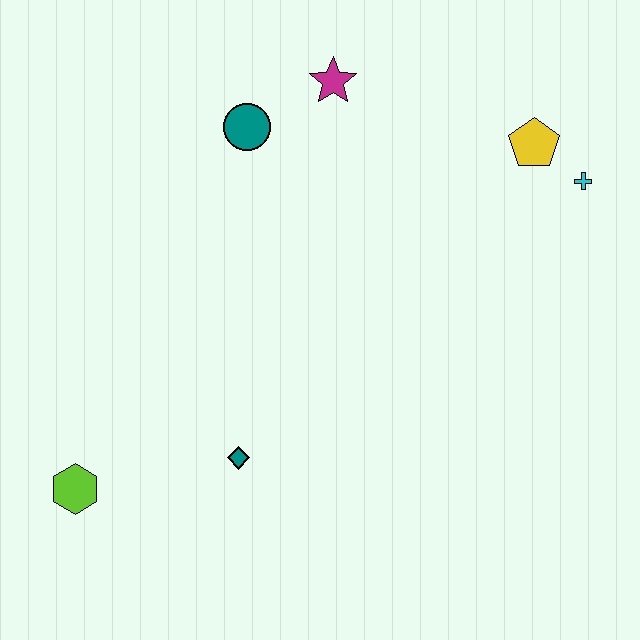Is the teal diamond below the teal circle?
Yes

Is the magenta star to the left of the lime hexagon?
No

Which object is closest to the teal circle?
The magenta star is closest to the teal circle.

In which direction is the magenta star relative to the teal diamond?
The magenta star is above the teal diamond.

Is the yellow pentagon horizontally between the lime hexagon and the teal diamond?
No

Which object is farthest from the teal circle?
The lime hexagon is farthest from the teal circle.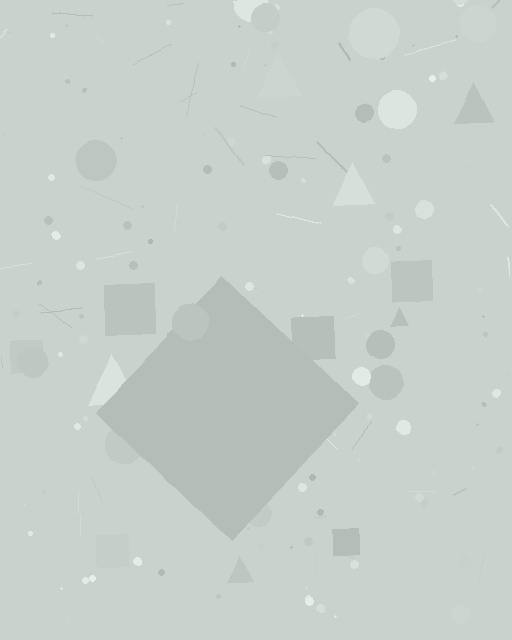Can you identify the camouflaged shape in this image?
The camouflaged shape is a diamond.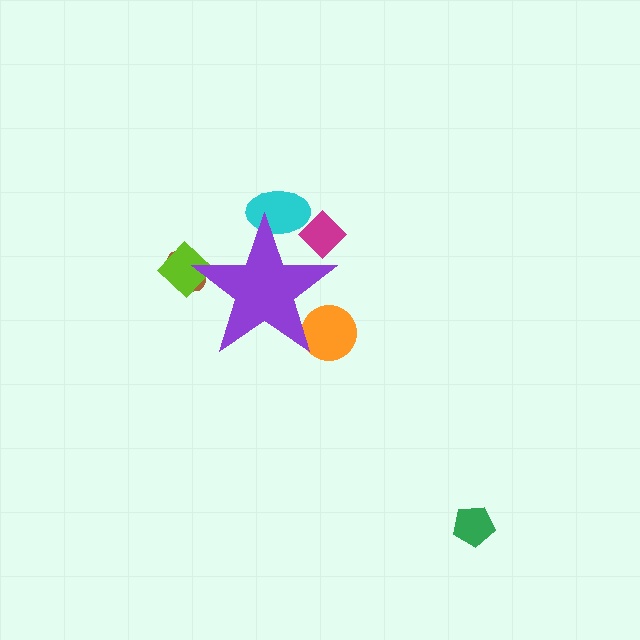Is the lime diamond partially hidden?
Yes, the lime diamond is partially hidden behind the purple star.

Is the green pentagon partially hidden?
No, the green pentagon is fully visible.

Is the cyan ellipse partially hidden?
Yes, the cyan ellipse is partially hidden behind the purple star.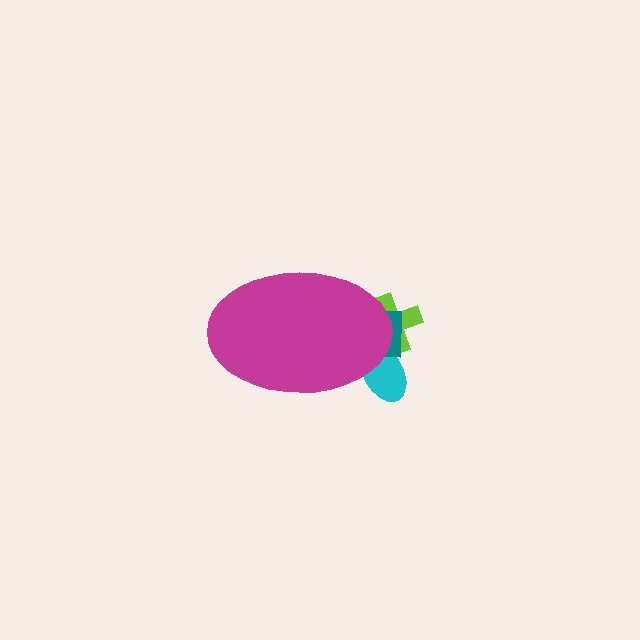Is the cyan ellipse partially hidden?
Yes, the cyan ellipse is partially hidden behind the magenta ellipse.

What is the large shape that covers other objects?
A magenta ellipse.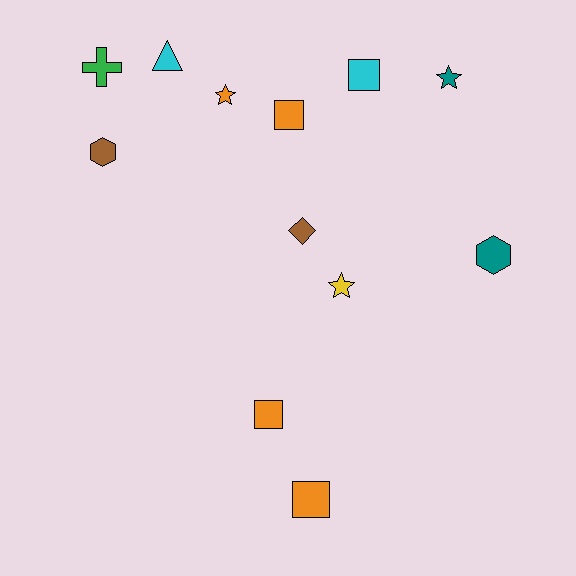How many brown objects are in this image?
There are 2 brown objects.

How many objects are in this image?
There are 12 objects.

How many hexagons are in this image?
There are 2 hexagons.